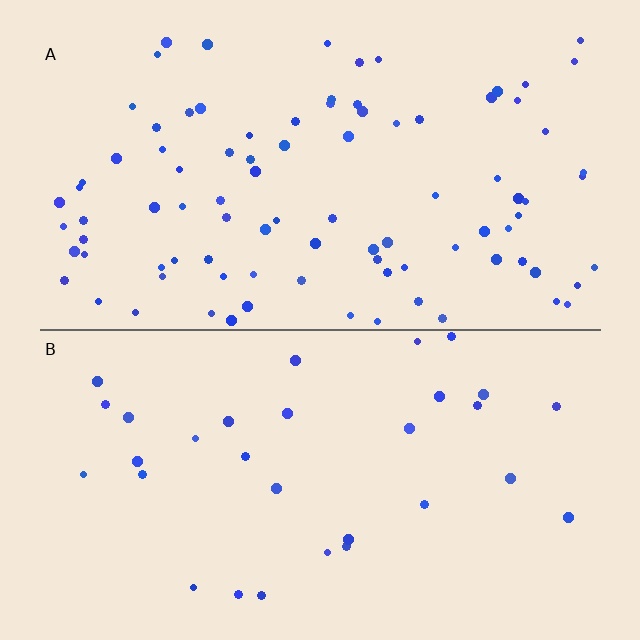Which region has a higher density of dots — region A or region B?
A (the top).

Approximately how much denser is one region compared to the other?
Approximately 2.9× — region A over region B.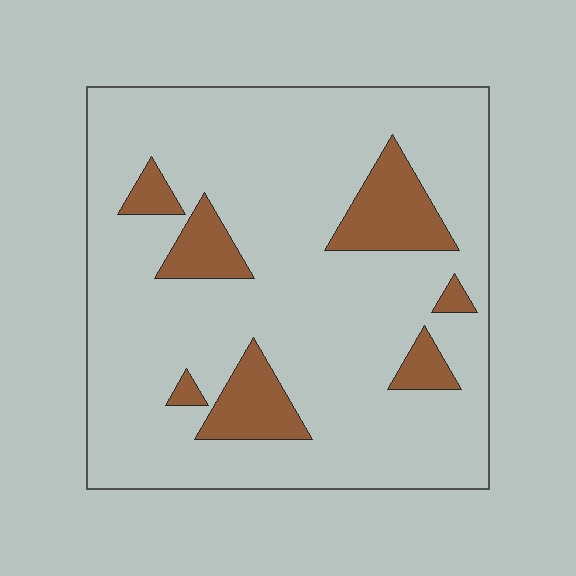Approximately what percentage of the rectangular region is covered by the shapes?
Approximately 15%.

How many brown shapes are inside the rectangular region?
7.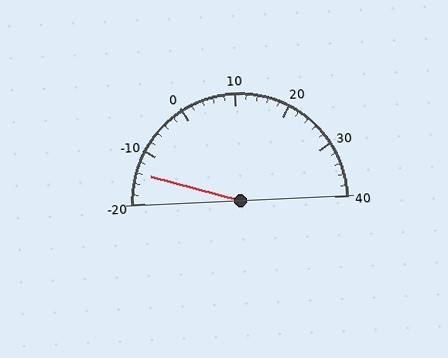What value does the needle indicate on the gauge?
The needle indicates approximately -14.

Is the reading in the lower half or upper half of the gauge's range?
The reading is in the lower half of the range (-20 to 40).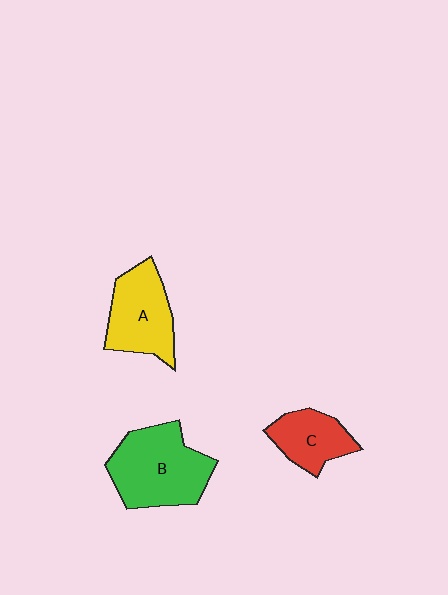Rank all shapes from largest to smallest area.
From largest to smallest: B (green), A (yellow), C (red).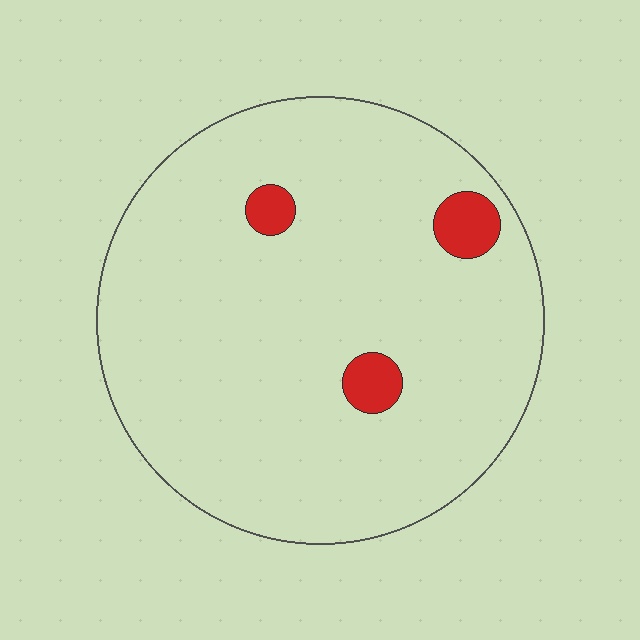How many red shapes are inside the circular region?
3.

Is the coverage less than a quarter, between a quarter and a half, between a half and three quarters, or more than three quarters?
Less than a quarter.